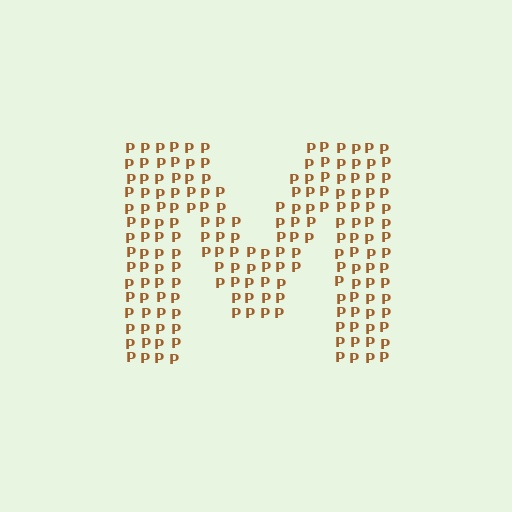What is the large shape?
The large shape is the letter M.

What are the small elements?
The small elements are letter P's.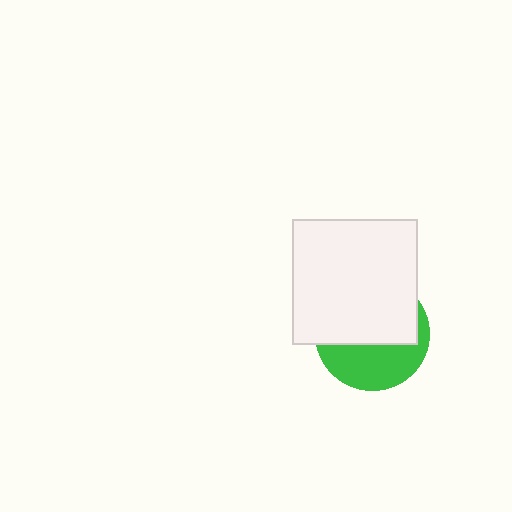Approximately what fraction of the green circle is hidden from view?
Roughly 58% of the green circle is hidden behind the white square.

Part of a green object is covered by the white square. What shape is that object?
It is a circle.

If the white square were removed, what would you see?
You would see the complete green circle.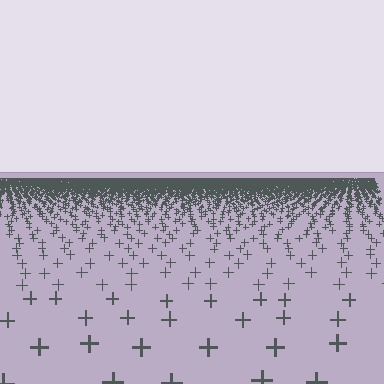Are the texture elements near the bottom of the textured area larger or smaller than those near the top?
Larger. Near the bottom, elements are closer to the viewer and appear at a bigger on-screen size.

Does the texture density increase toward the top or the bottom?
Density increases toward the top.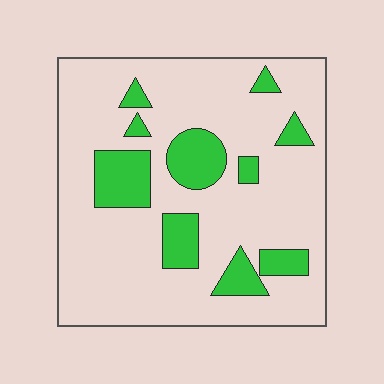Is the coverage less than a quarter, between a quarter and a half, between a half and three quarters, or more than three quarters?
Less than a quarter.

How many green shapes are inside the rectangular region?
10.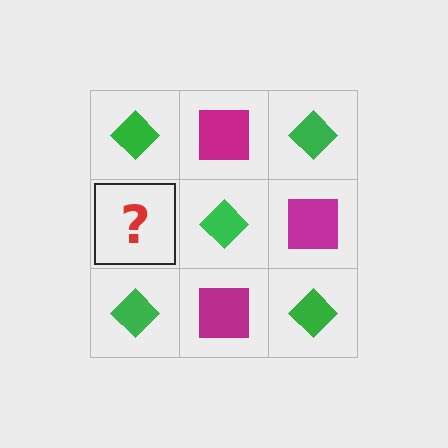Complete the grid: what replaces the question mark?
The question mark should be replaced with a magenta square.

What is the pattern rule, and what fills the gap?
The rule is that it alternates green diamond and magenta square in a checkerboard pattern. The gap should be filled with a magenta square.